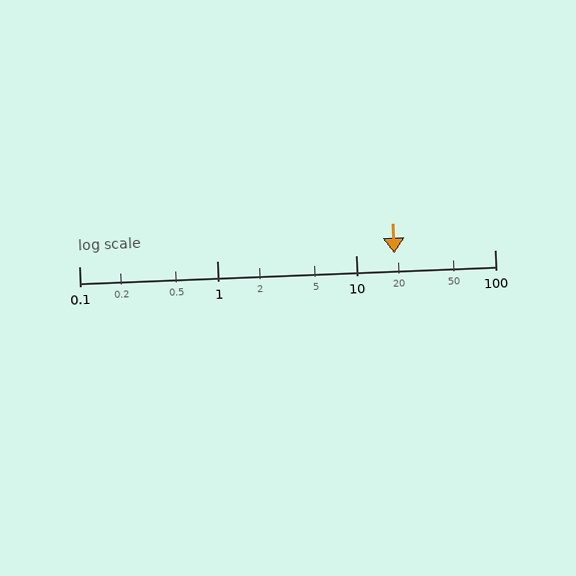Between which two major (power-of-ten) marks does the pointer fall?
The pointer is between 10 and 100.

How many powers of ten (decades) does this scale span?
The scale spans 3 decades, from 0.1 to 100.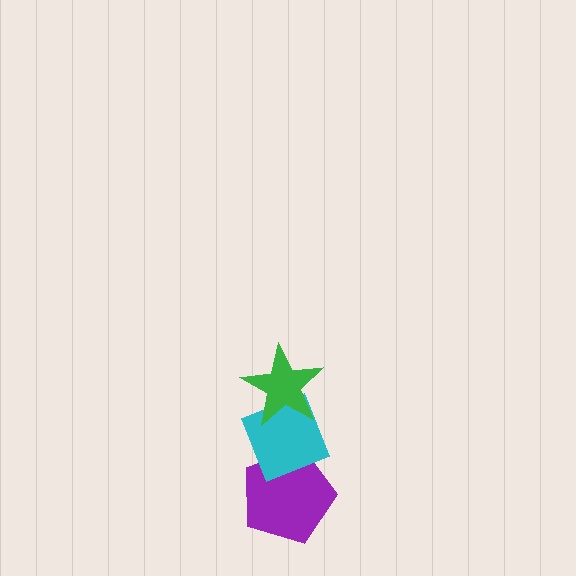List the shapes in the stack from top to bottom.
From top to bottom: the green star, the cyan diamond, the purple pentagon.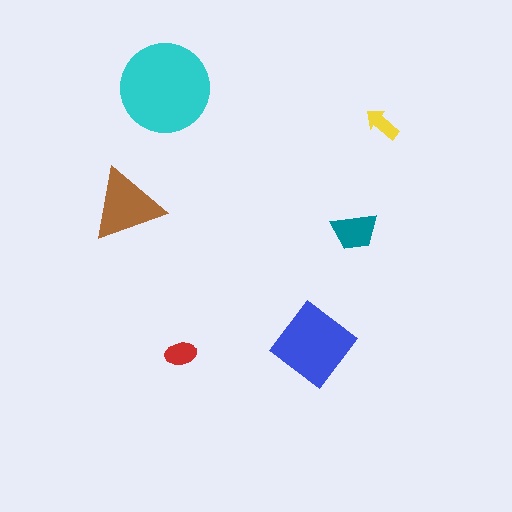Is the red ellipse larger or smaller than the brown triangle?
Smaller.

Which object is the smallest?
The yellow arrow.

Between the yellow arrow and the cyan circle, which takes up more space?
The cyan circle.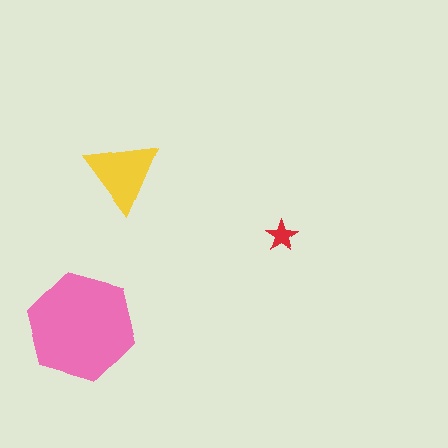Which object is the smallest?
The red star.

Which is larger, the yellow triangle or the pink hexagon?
The pink hexagon.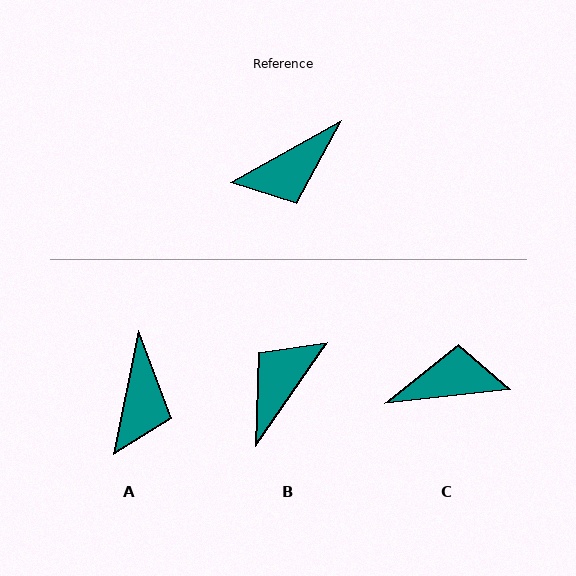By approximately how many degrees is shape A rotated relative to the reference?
Approximately 49 degrees counter-clockwise.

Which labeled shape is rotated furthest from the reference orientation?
C, about 157 degrees away.